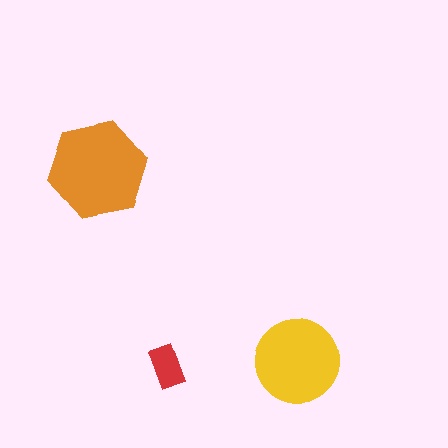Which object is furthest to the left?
The orange hexagon is leftmost.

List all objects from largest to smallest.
The orange hexagon, the yellow circle, the red rectangle.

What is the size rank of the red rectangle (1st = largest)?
3rd.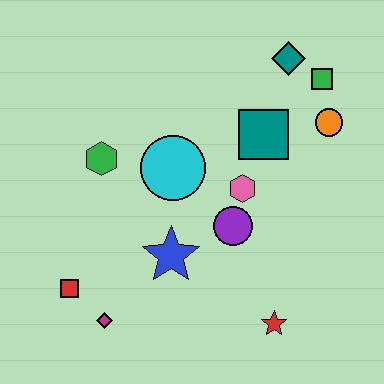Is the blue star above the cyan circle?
No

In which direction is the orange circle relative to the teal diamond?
The orange circle is below the teal diamond.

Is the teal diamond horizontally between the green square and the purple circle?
Yes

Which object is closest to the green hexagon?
The cyan circle is closest to the green hexagon.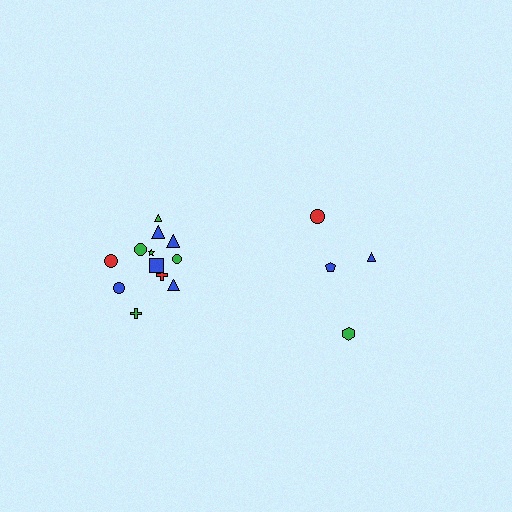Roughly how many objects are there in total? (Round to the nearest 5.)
Roughly 15 objects in total.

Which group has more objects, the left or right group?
The left group.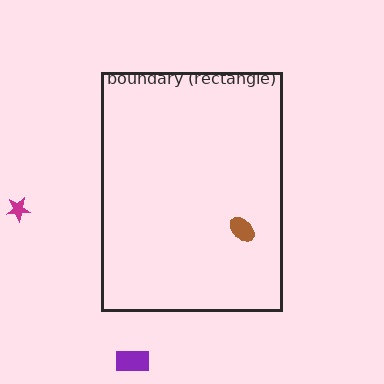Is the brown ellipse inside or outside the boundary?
Inside.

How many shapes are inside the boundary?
1 inside, 2 outside.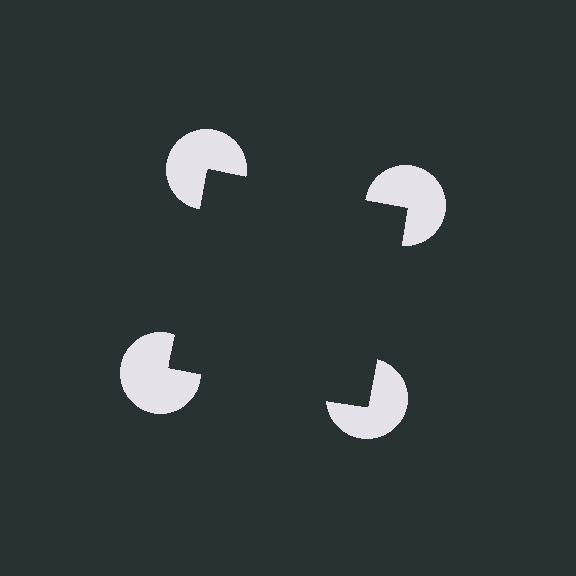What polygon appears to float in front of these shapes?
An illusory square — its edges are inferred from the aligned wedge cuts in the pac-man discs, not physically drawn.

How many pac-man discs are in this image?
There are 4 — one at each vertex of the illusory square.